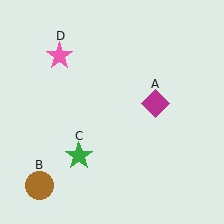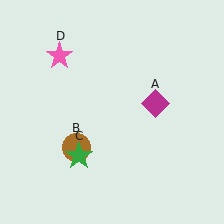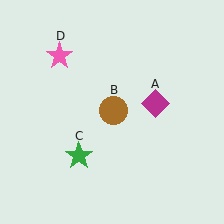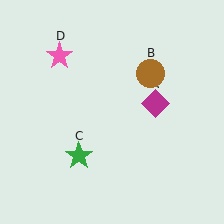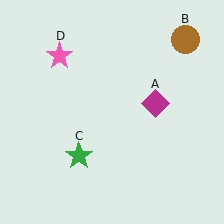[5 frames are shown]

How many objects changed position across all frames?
1 object changed position: brown circle (object B).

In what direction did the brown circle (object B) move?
The brown circle (object B) moved up and to the right.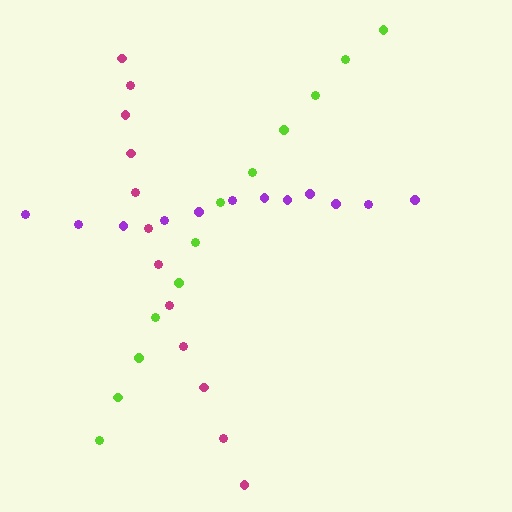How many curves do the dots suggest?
There are 3 distinct paths.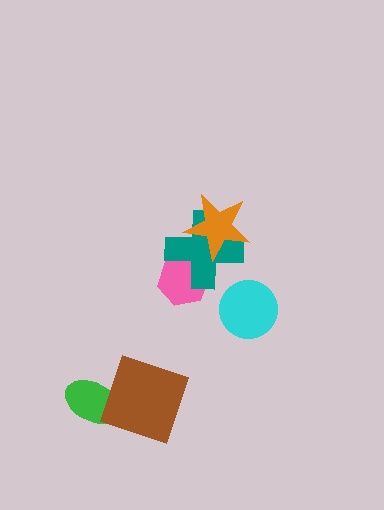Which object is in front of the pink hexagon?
The teal cross is in front of the pink hexagon.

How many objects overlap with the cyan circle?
0 objects overlap with the cyan circle.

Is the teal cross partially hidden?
Yes, it is partially covered by another shape.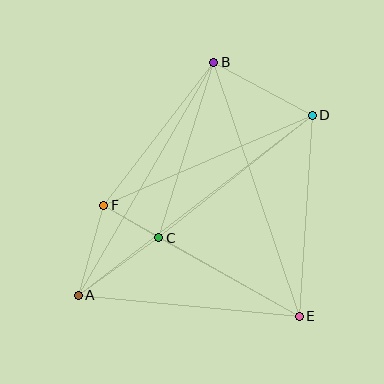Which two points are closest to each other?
Points C and F are closest to each other.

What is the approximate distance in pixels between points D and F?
The distance between D and F is approximately 227 pixels.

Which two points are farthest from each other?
Points A and D are farthest from each other.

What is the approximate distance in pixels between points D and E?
The distance between D and E is approximately 202 pixels.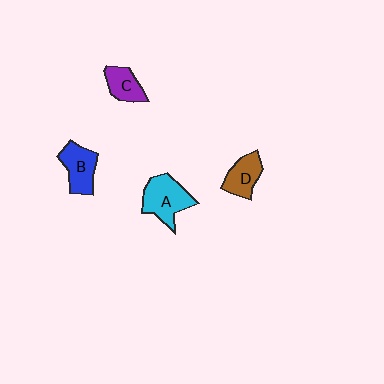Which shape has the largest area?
Shape A (cyan).